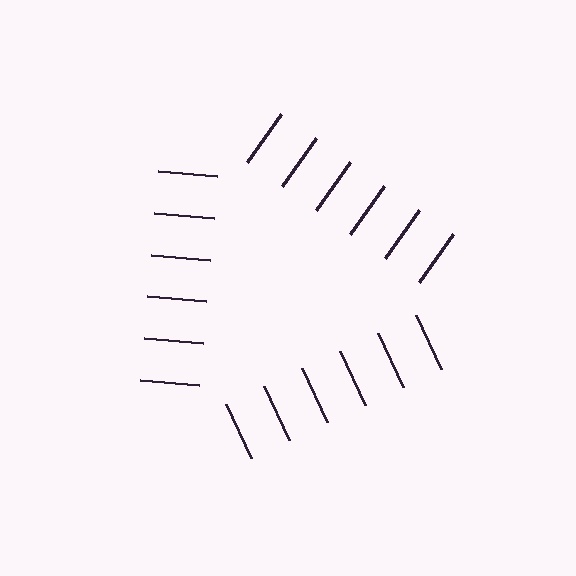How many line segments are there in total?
18 — 6 along each of the 3 edges.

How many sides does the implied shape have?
3 sides — the line-ends trace a triangle.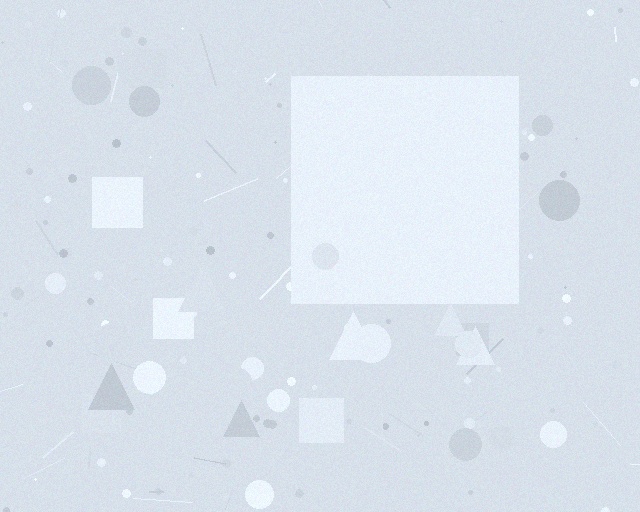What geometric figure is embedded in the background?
A square is embedded in the background.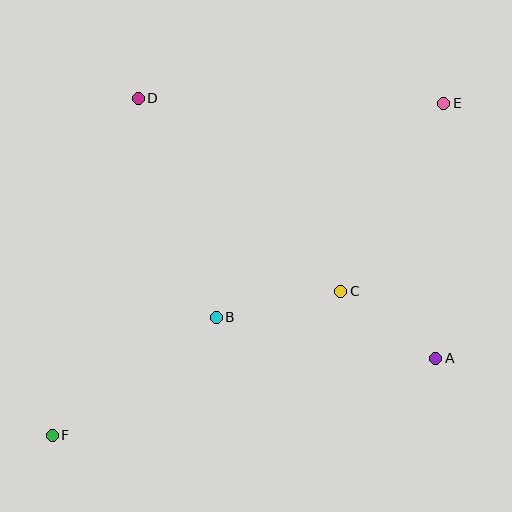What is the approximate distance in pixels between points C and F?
The distance between C and F is approximately 322 pixels.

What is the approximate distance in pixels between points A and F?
The distance between A and F is approximately 391 pixels.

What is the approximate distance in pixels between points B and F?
The distance between B and F is approximately 202 pixels.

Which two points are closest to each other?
Points A and C are closest to each other.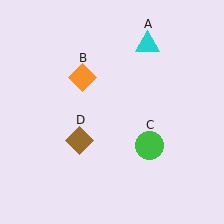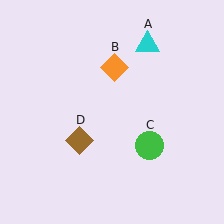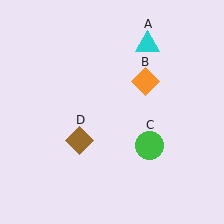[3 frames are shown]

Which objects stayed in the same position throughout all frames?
Cyan triangle (object A) and green circle (object C) and brown diamond (object D) remained stationary.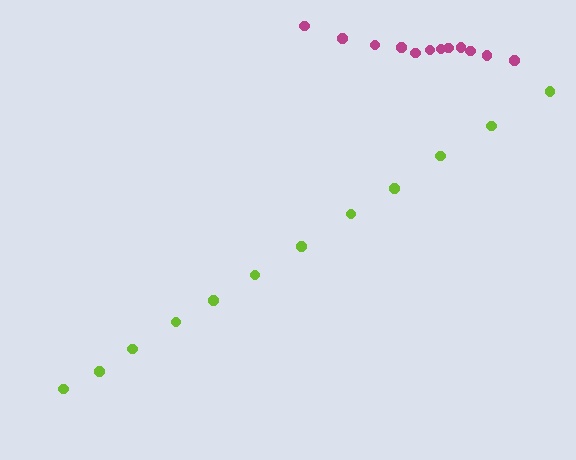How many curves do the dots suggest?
There are 2 distinct paths.